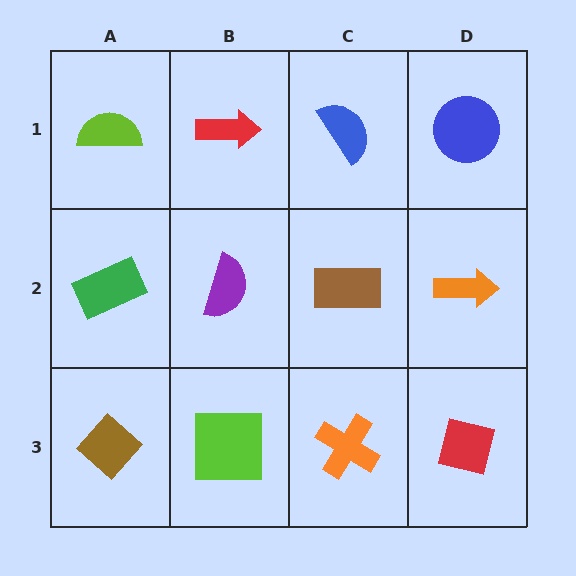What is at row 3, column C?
An orange cross.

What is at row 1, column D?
A blue circle.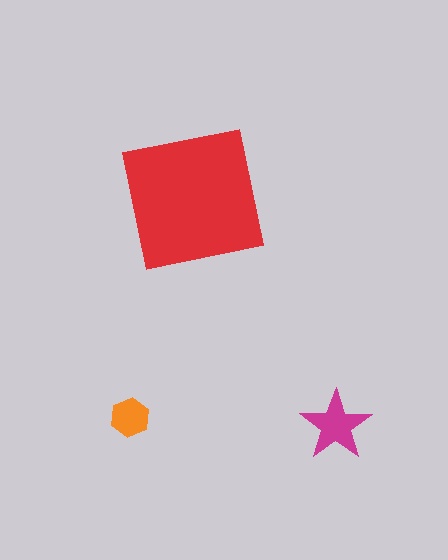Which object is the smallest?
The orange hexagon.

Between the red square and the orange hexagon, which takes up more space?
The red square.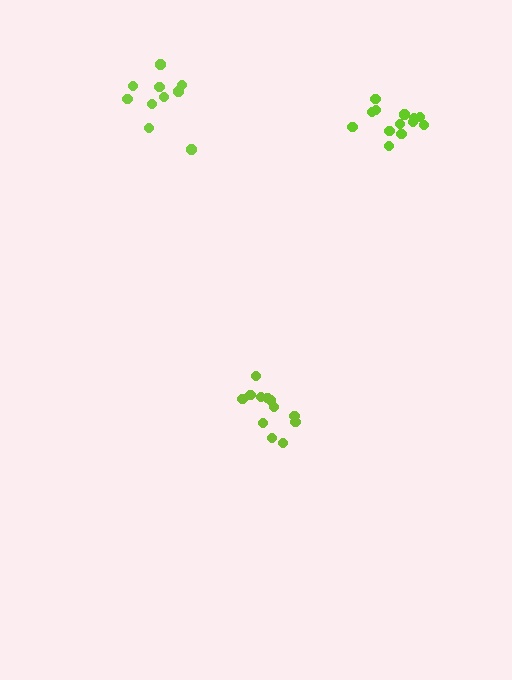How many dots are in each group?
Group 1: 10 dots, Group 2: 13 dots, Group 3: 13 dots (36 total).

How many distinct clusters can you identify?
There are 3 distinct clusters.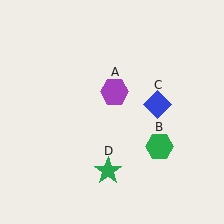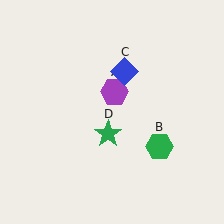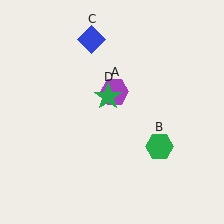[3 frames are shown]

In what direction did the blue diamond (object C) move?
The blue diamond (object C) moved up and to the left.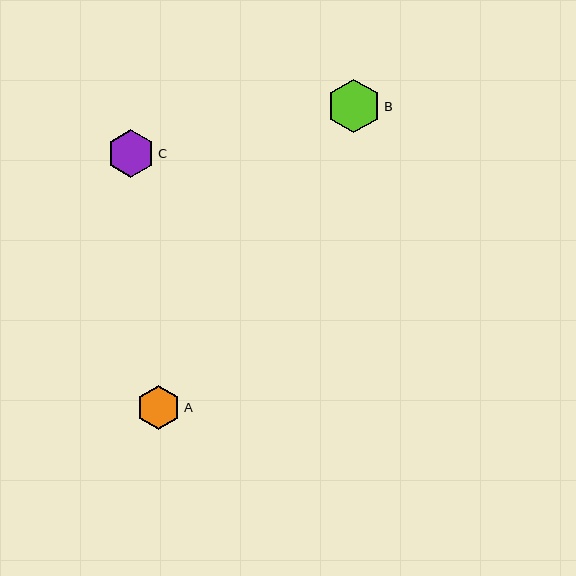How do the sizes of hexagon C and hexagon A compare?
Hexagon C and hexagon A are approximately the same size.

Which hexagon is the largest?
Hexagon B is the largest with a size of approximately 54 pixels.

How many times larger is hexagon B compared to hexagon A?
Hexagon B is approximately 1.2 times the size of hexagon A.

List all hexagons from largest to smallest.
From largest to smallest: B, C, A.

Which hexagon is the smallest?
Hexagon A is the smallest with a size of approximately 45 pixels.